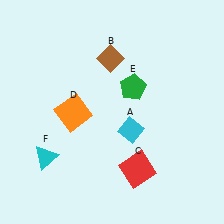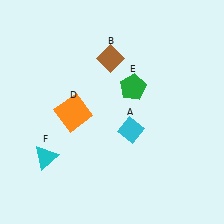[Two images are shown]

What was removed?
The red square (C) was removed in Image 2.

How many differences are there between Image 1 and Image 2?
There is 1 difference between the two images.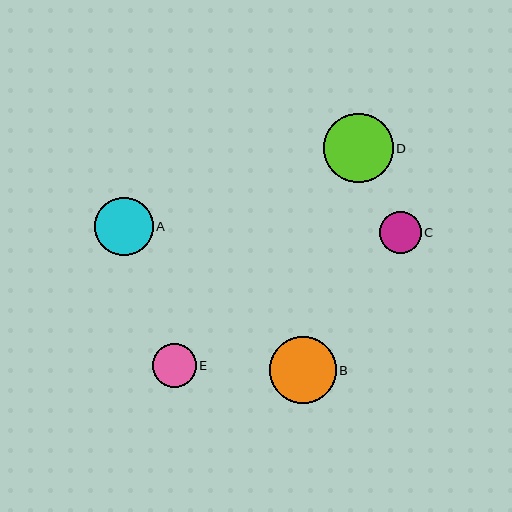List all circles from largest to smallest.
From largest to smallest: D, B, A, E, C.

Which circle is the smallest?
Circle C is the smallest with a size of approximately 42 pixels.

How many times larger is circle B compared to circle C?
Circle B is approximately 1.6 times the size of circle C.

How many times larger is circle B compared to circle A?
Circle B is approximately 1.1 times the size of circle A.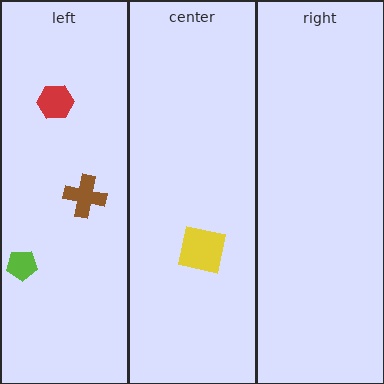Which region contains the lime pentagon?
The left region.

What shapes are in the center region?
The yellow square.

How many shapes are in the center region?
1.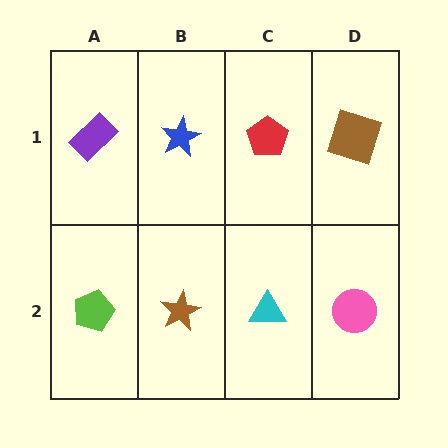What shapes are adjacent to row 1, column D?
A pink circle (row 2, column D), a red pentagon (row 1, column C).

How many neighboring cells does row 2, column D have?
2.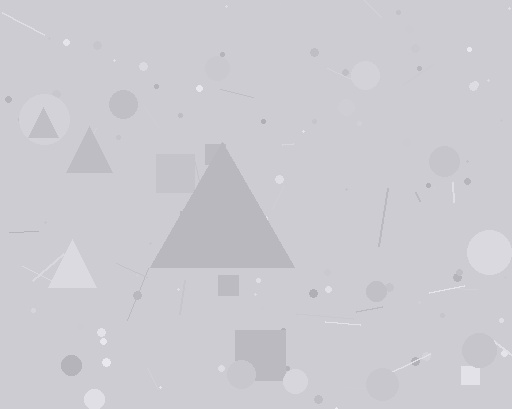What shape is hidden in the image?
A triangle is hidden in the image.